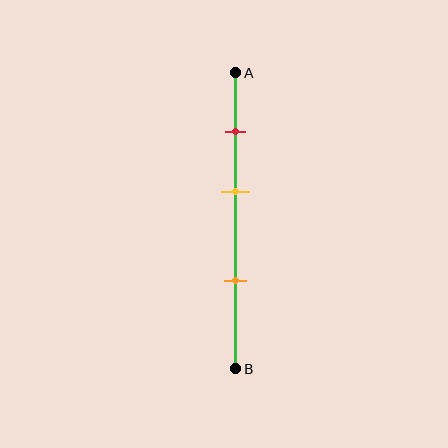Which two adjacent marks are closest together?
The red and yellow marks are the closest adjacent pair.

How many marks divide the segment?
There are 3 marks dividing the segment.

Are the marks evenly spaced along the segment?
Yes, the marks are approximately evenly spaced.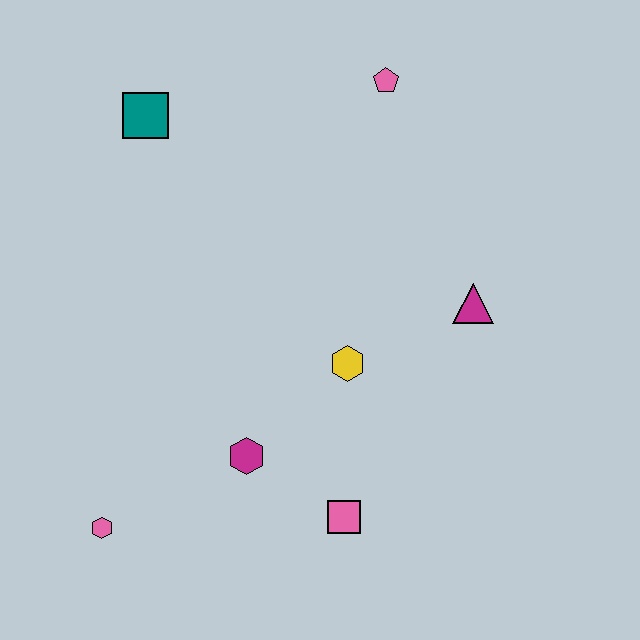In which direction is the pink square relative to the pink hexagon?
The pink square is to the right of the pink hexagon.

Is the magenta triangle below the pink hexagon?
No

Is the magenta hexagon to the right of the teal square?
Yes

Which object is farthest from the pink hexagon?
The pink pentagon is farthest from the pink hexagon.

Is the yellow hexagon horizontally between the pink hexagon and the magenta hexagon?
No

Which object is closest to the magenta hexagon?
The pink square is closest to the magenta hexagon.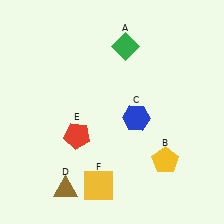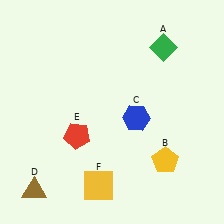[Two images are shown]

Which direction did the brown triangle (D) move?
The brown triangle (D) moved left.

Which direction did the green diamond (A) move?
The green diamond (A) moved right.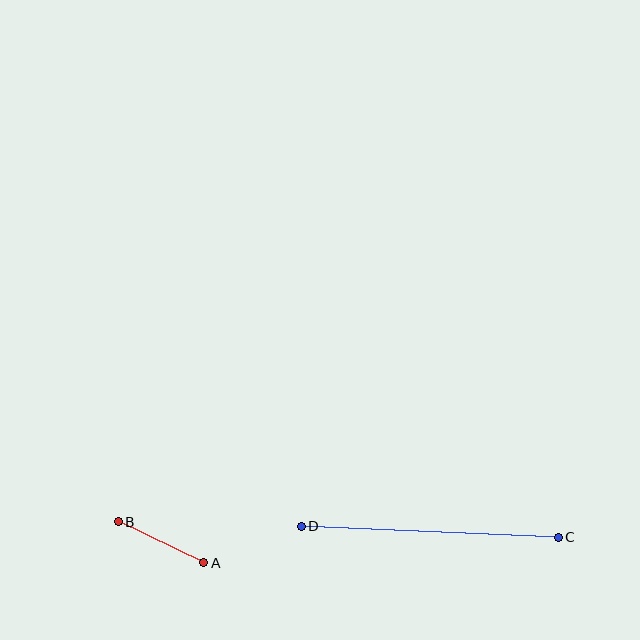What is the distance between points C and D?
The distance is approximately 257 pixels.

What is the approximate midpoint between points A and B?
The midpoint is at approximately (161, 542) pixels.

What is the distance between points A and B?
The distance is approximately 95 pixels.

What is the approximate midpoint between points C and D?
The midpoint is at approximately (430, 532) pixels.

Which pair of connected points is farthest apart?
Points C and D are farthest apart.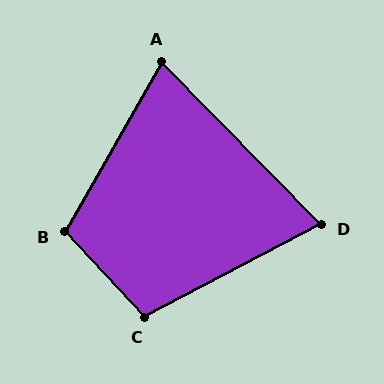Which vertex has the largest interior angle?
B, at approximately 107 degrees.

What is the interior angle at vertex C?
Approximately 106 degrees (obtuse).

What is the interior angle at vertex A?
Approximately 74 degrees (acute).